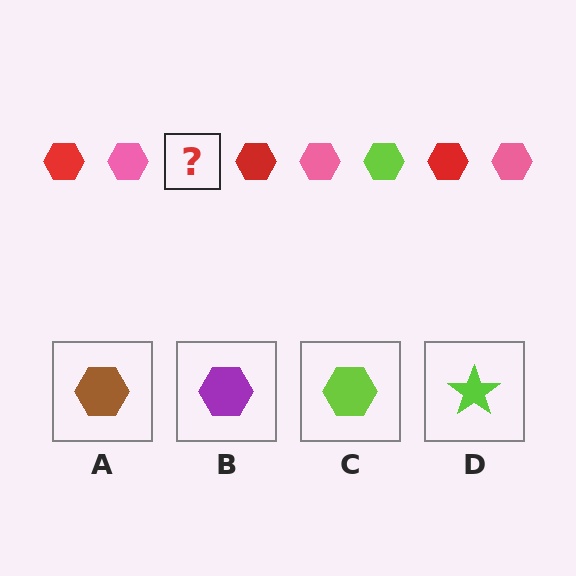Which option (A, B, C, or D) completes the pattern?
C.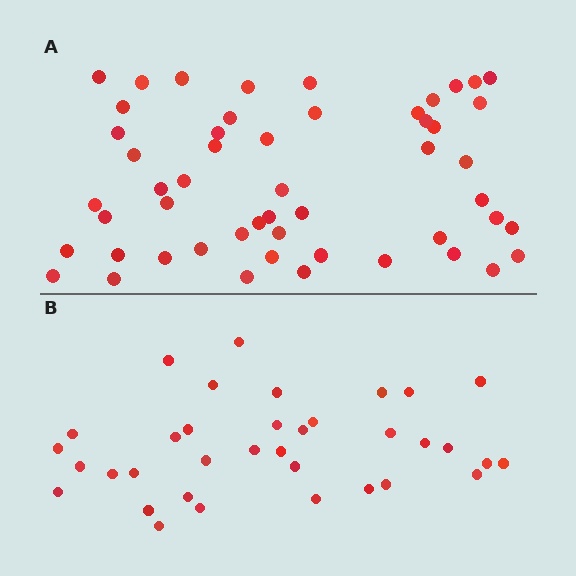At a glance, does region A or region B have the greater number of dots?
Region A (the top region) has more dots.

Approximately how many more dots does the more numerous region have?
Region A has approximately 15 more dots than region B.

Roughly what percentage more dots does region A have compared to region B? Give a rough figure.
About 50% more.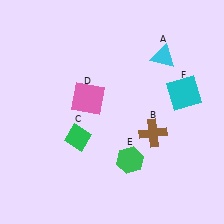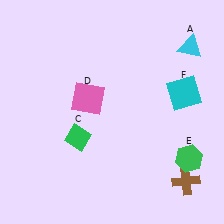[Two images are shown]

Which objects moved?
The objects that moved are: the cyan triangle (A), the brown cross (B), the green hexagon (E).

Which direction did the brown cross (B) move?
The brown cross (B) moved down.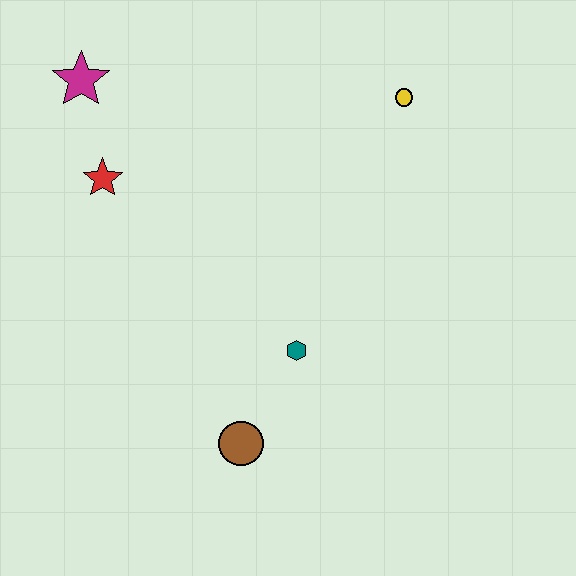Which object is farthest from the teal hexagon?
The magenta star is farthest from the teal hexagon.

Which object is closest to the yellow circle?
The teal hexagon is closest to the yellow circle.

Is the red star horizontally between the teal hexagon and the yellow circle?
No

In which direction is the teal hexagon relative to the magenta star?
The teal hexagon is below the magenta star.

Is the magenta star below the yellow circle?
No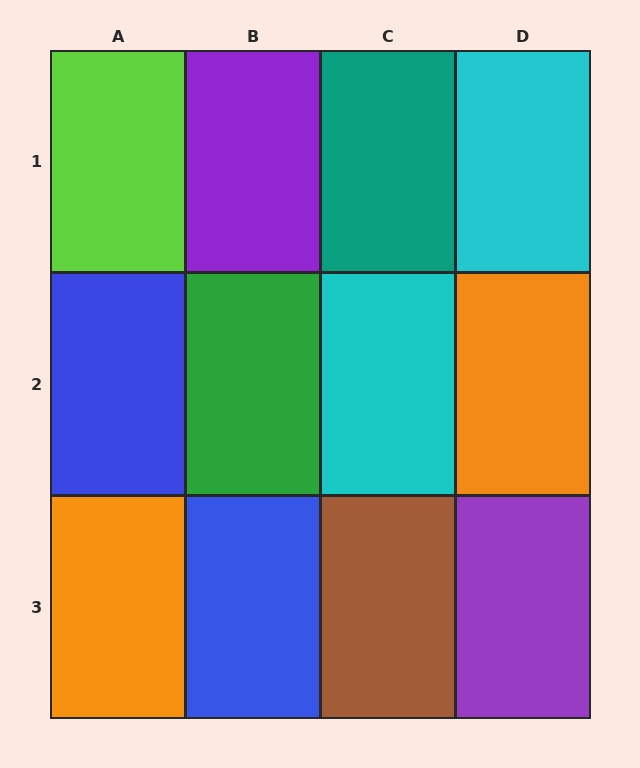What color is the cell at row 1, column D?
Cyan.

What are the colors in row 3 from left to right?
Orange, blue, brown, purple.